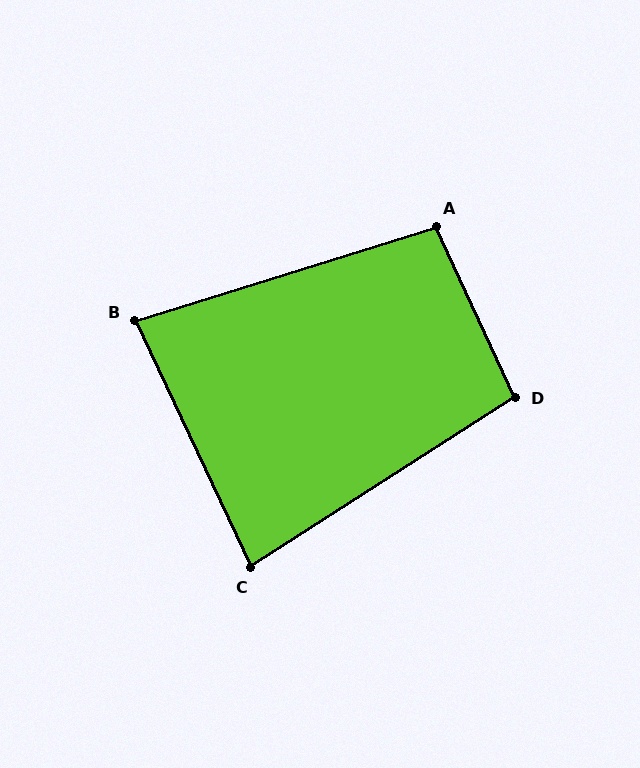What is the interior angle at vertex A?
Approximately 97 degrees (obtuse).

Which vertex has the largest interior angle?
D, at approximately 98 degrees.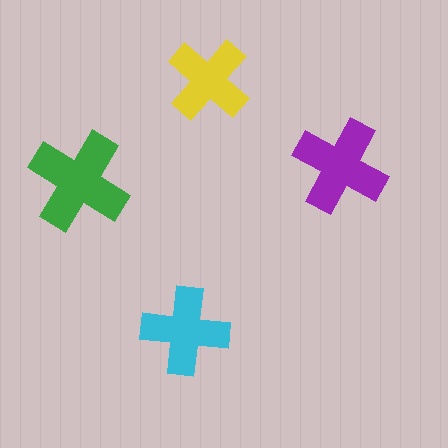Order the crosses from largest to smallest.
the green one, the purple one, the cyan one, the yellow one.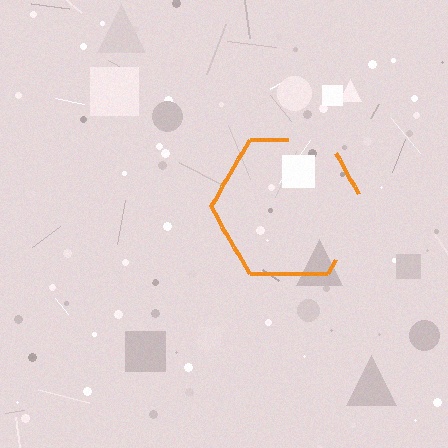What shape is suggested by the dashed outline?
The dashed outline suggests a hexagon.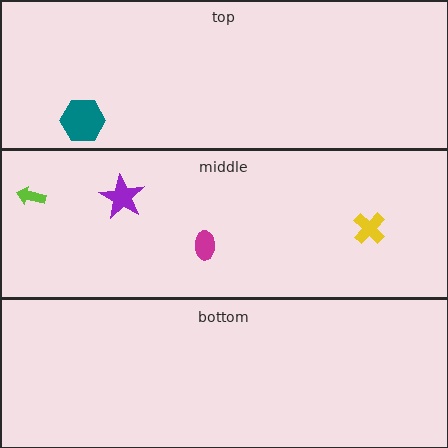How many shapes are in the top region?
1.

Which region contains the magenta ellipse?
The middle region.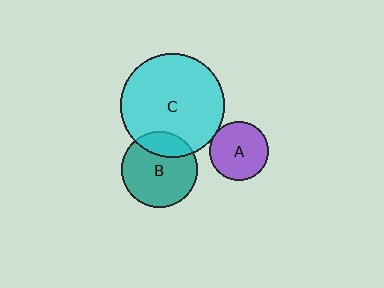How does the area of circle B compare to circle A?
Approximately 1.7 times.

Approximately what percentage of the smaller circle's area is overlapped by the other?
Approximately 5%.